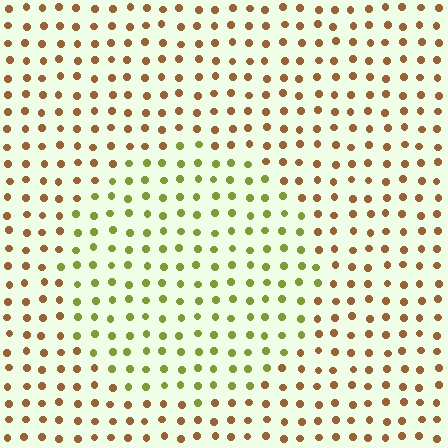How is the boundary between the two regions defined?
The boundary is defined purely by a slight shift in hue (about 47 degrees). Spacing, size, and orientation are identical on both sides.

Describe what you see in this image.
The image is filled with small brown elements in a uniform arrangement. A circle-shaped region is visible where the elements are tinted to a slightly different hue, forming a subtle color boundary.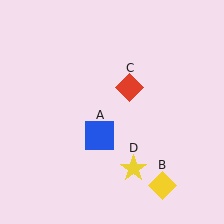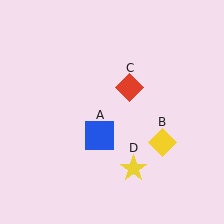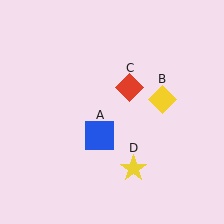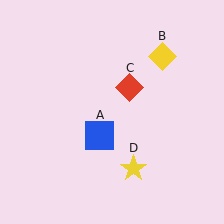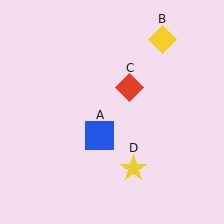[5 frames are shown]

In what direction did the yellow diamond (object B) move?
The yellow diamond (object B) moved up.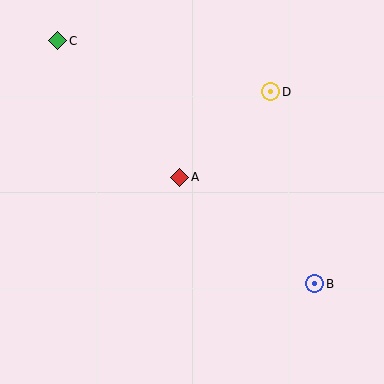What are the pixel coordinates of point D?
Point D is at (271, 92).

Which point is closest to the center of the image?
Point A at (180, 177) is closest to the center.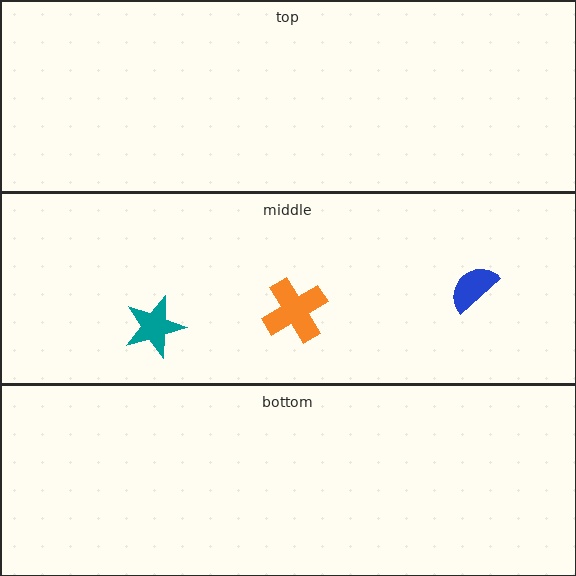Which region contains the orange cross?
The middle region.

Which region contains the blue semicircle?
The middle region.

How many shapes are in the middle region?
3.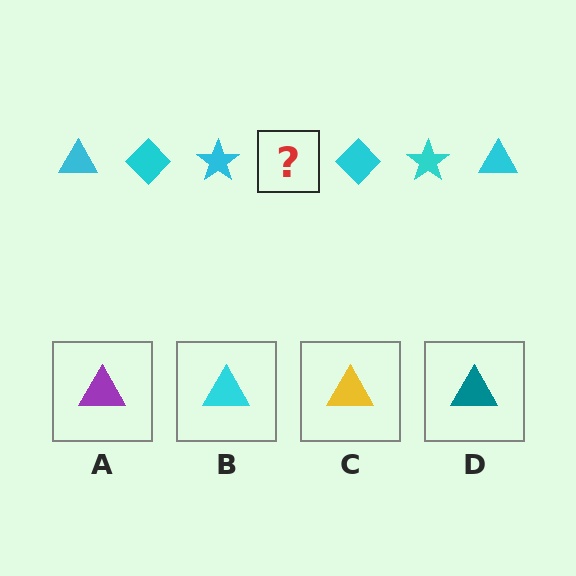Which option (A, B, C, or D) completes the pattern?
B.